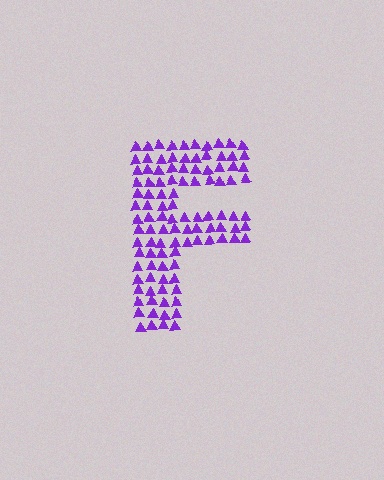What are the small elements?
The small elements are triangles.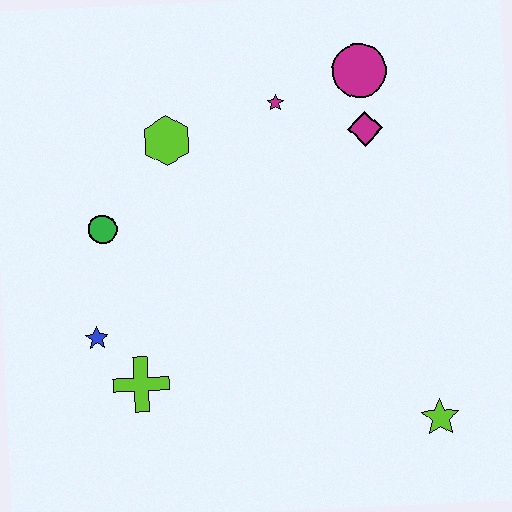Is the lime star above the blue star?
No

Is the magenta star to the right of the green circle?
Yes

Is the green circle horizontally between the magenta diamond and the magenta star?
No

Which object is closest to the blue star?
The lime cross is closest to the blue star.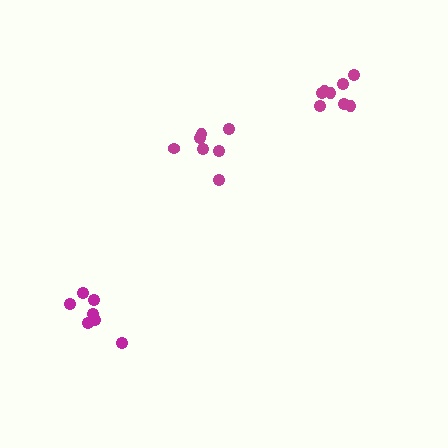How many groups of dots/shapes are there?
There are 3 groups.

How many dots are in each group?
Group 1: 8 dots, Group 2: 7 dots, Group 3: 7 dots (22 total).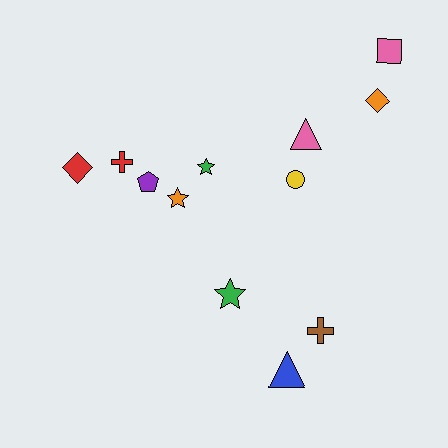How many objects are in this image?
There are 12 objects.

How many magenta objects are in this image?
There are no magenta objects.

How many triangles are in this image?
There are 2 triangles.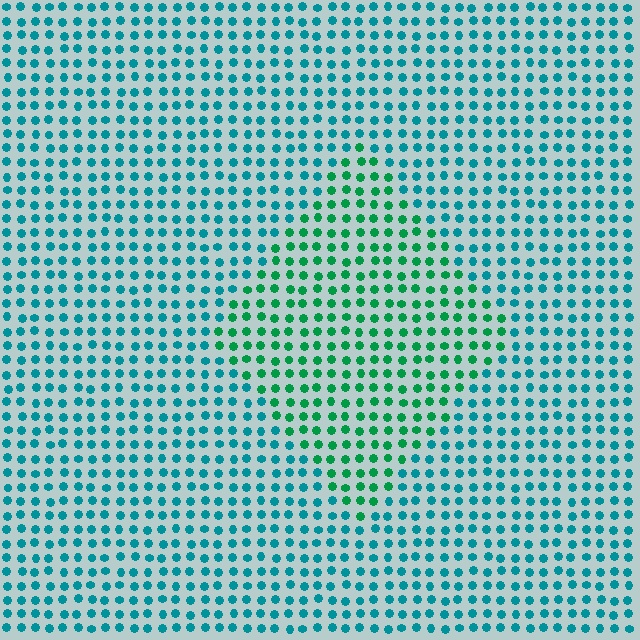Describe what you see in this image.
The image is filled with small teal elements in a uniform arrangement. A diamond-shaped region is visible where the elements are tinted to a slightly different hue, forming a subtle color boundary.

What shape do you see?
I see a diamond.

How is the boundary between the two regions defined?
The boundary is defined purely by a slight shift in hue (about 37 degrees). Spacing, size, and orientation are identical on both sides.